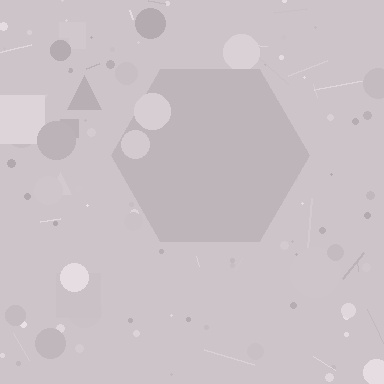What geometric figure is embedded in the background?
A hexagon is embedded in the background.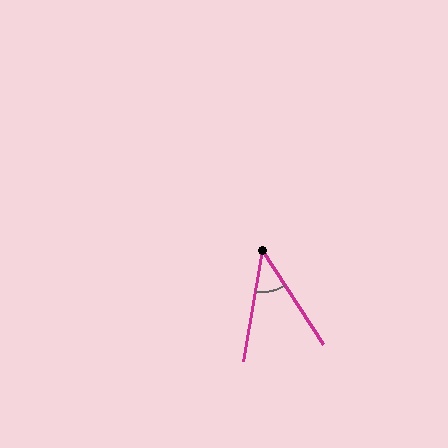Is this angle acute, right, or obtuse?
It is acute.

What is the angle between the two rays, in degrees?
Approximately 42 degrees.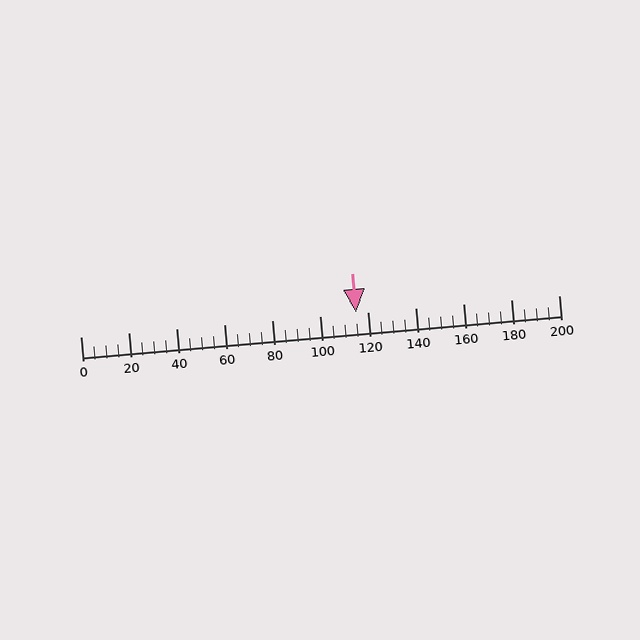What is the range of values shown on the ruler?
The ruler shows values from 0 to 200.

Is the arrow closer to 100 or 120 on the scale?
The arrow is closer to 120.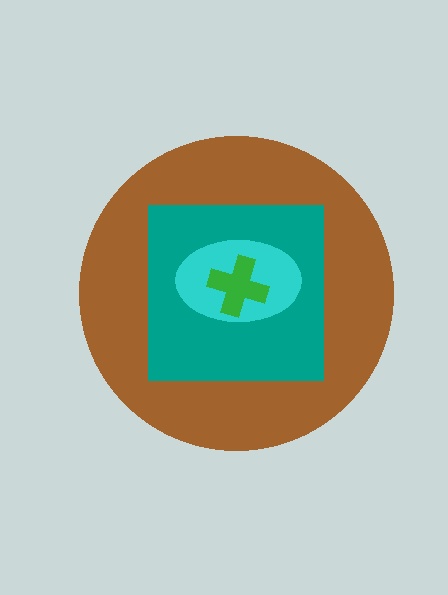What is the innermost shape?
The green cross.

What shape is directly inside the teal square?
The cyan ellipse.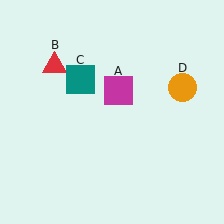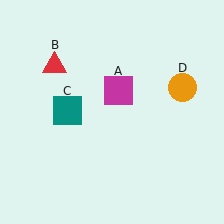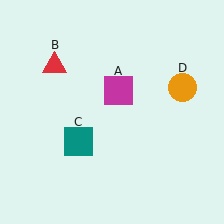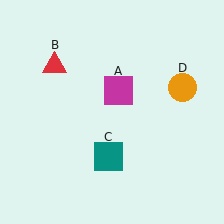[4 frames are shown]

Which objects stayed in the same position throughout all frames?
Magenta square (object A) and red triangle (object B) and orange circle (object D) remained stationary.